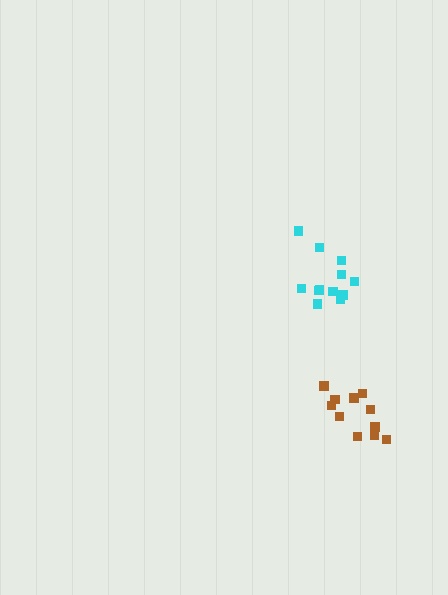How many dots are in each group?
Group 1: 11 dots, Group 2: 13 dots (24 total).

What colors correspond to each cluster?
The clusters are colored: brown, cyan.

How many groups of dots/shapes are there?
There are 2 groups.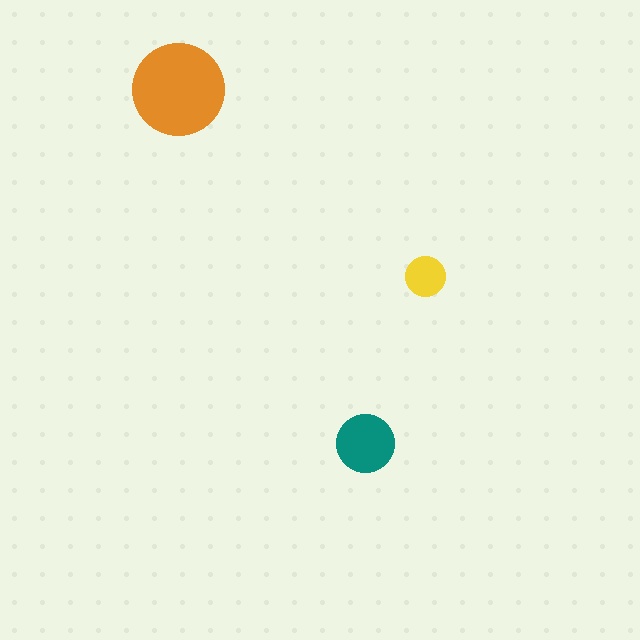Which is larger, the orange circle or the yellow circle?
The orange one.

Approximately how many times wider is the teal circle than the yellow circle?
About 1.5 times wider.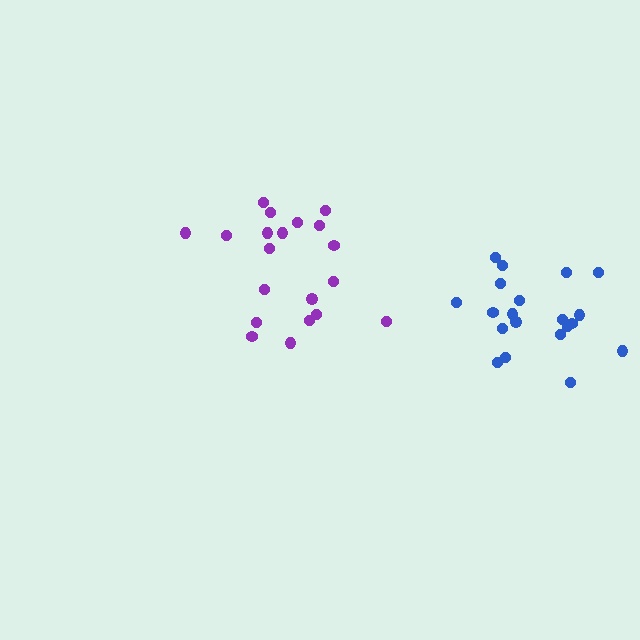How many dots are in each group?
Group 1: 20 dots, Group 2: 20 dots (40 total).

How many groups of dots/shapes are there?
There are 2 groups.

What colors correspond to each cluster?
The clusters are colored: purple, blue.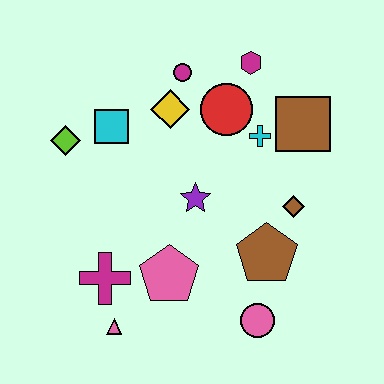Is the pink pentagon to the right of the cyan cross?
No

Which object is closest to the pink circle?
The brown pentagon is closest to the pink circle.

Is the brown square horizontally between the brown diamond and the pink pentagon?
No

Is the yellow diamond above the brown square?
Yes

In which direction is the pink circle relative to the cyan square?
The pink circle is below the cyan square.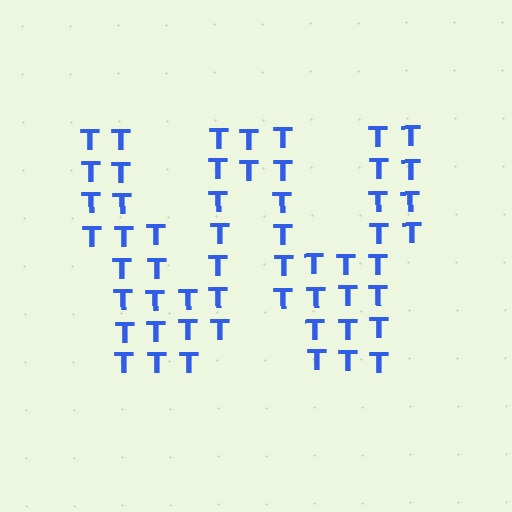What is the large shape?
The large shape is the letter W.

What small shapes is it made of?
It is made of small letter T's.